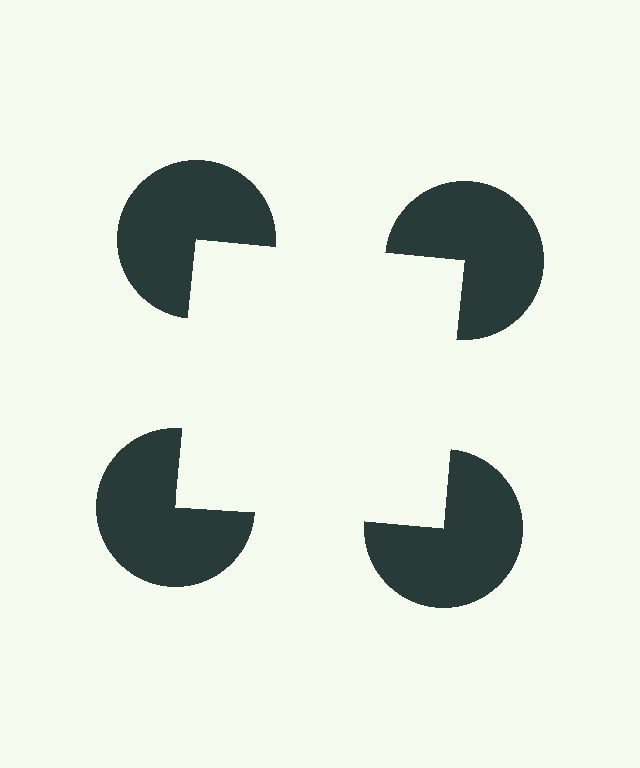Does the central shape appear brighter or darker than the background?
It typically appears slightly brighter than the background, even though no actual brightness change is drawn.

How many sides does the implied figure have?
4 sides.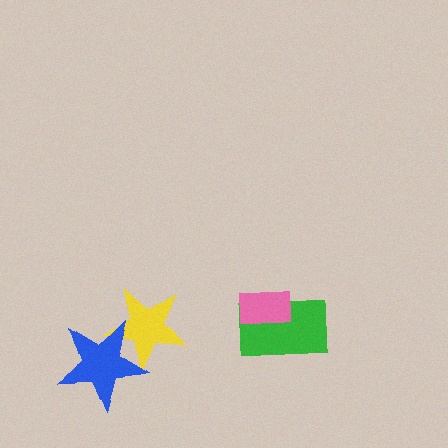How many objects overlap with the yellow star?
1 object overlaps with the yellow star.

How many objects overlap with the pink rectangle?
1 object overlaps with the pink rectangle.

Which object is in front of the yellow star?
The blue star is in front of the yellow star.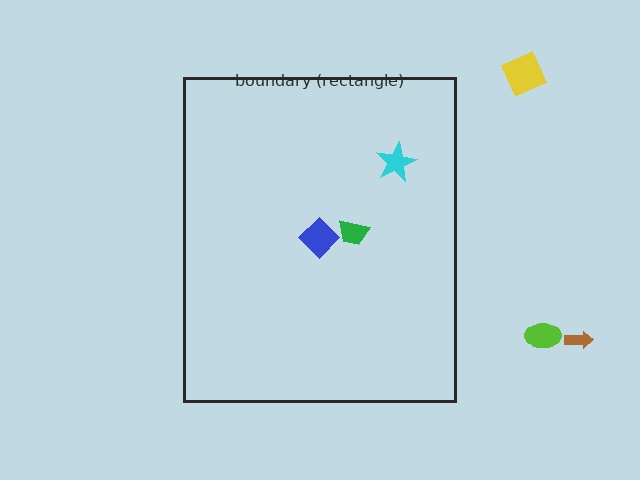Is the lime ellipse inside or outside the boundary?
Outside.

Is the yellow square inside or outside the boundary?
Outside.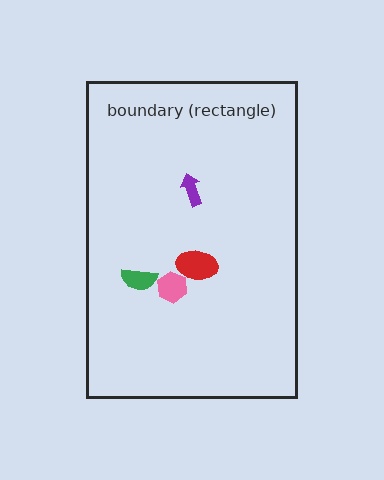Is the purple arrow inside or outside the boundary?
Inside.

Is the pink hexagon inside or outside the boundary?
Inside.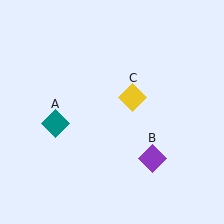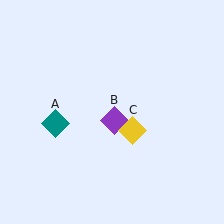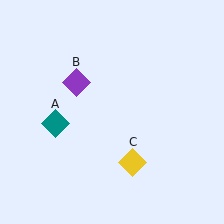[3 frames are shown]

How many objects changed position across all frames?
2 objects changed position: purple diamond (object B), yellow diamond (object C).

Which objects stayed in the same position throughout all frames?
Teal diamond (object A) remained stationary.